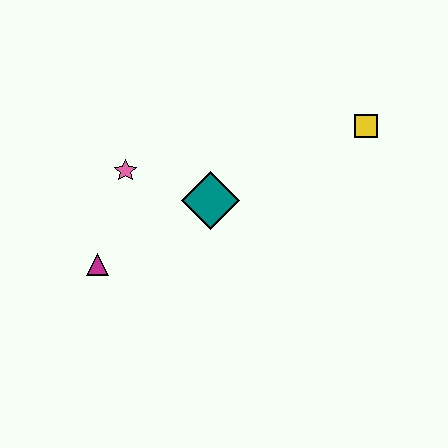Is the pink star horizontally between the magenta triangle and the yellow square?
Yes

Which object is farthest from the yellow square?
The magenta triangle is farthest from the yellow square.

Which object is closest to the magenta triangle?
The pink star is closest to the magenta triangle.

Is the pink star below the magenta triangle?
No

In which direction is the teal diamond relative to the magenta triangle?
The teal diamond is to the right of the magenta triangle.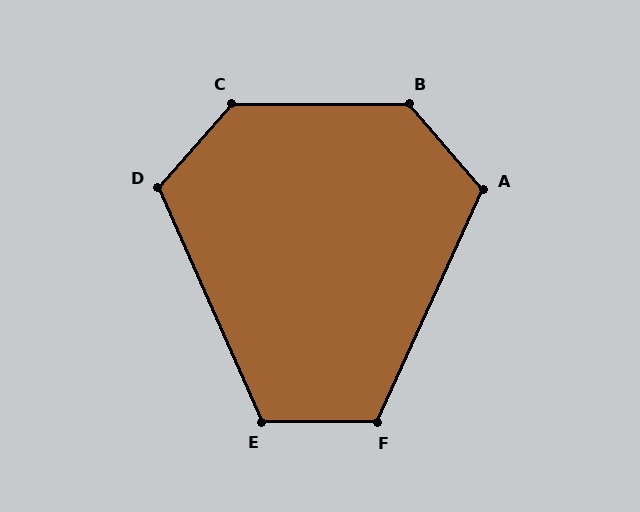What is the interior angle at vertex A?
Approximately 115 degrees (obtuse).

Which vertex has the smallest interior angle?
E, at approximately 114 degrees.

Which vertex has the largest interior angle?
C, at approximately 131 degrees.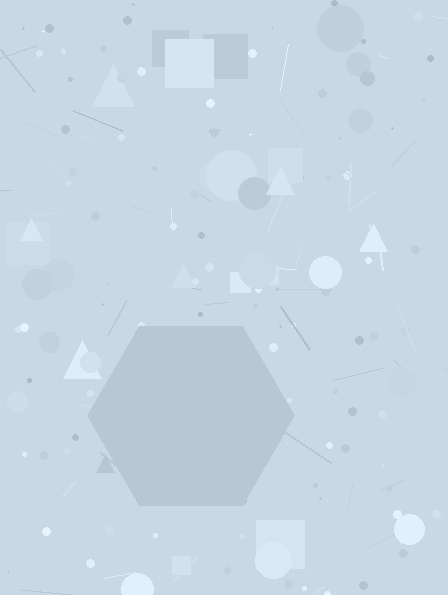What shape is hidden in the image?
A hexagon is hidden in the image.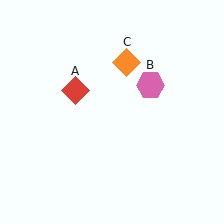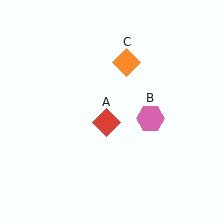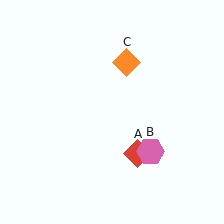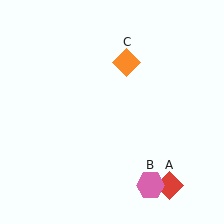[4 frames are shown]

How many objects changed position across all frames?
2 objects changed position: red diamond (object A), pink hexagon (object B).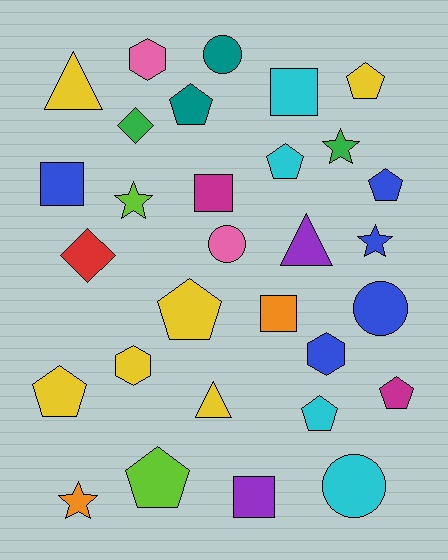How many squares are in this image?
There are 5 squares.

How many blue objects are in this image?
There are 5 blue objects.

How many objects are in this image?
There are 30 objects.